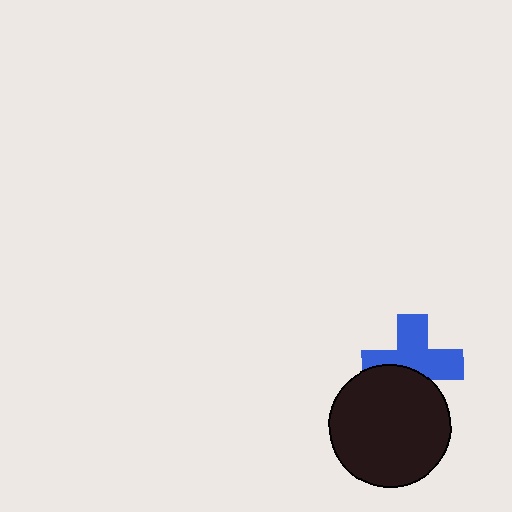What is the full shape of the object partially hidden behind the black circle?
The partially hidden object is a blue cross.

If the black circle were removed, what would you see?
You would see the complete blue cross.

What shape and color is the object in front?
The object in front is a black circle.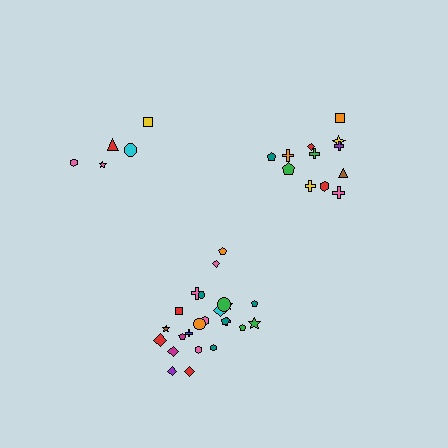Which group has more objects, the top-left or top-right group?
The top-right group.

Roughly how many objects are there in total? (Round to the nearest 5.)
Roughly 40 objects in total.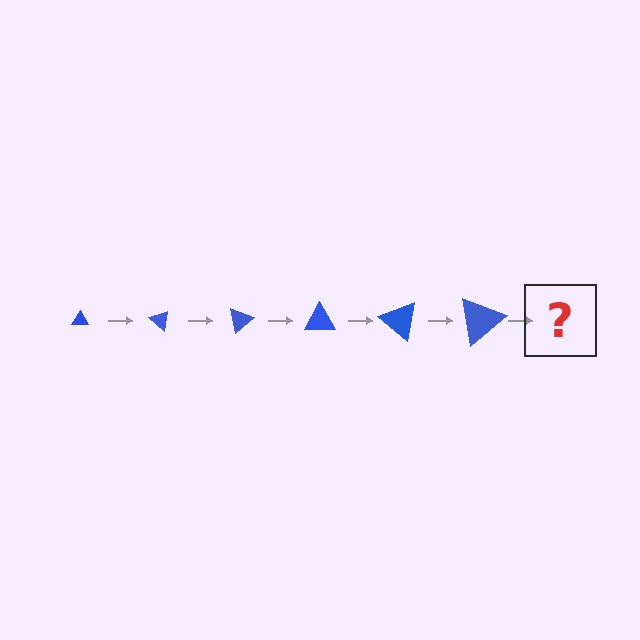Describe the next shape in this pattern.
It should be a triangle, larger than the previous one and rotated 240 degrees from the start.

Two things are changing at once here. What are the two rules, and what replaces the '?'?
The two rules are that the triangle grows larger each step and it rotates 40 degrees each step. The '?' should be a triangle, larger than the previous one and rotated 240 degrees from the start.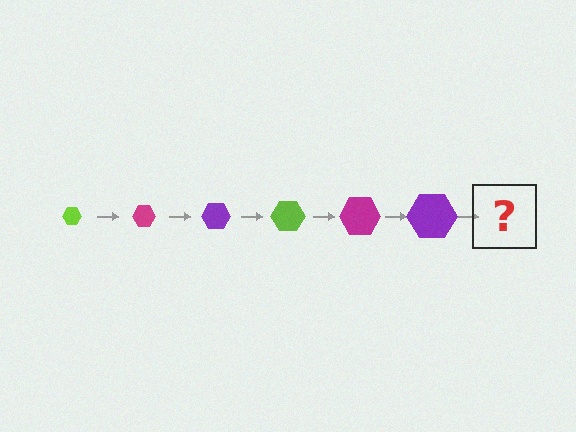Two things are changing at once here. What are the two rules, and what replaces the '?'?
The two rules are that the hexagon grows larger each step and the color cycles through lime, magenta, and purple. The '?' should be a lime hexagon, larger than the previous one.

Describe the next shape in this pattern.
It should be a lime hexagon, larger than the previous one.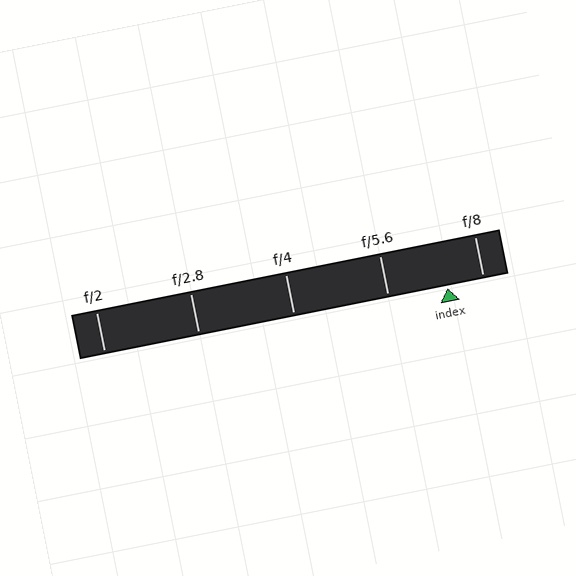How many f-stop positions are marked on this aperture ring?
There are 5 f-stop positions marked.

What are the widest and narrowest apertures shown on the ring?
The widest aperture shown is f/2 and the narrowest is f/8.